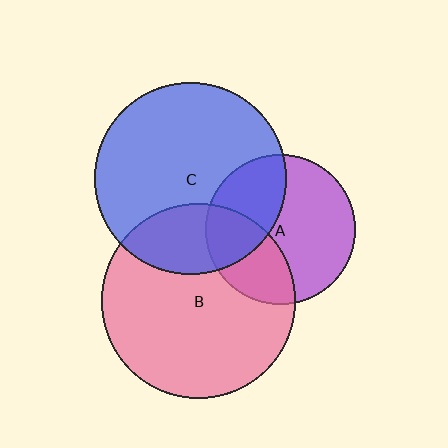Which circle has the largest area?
Circle B (pink).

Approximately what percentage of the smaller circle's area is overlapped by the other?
Approximately 25%.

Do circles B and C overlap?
Yes.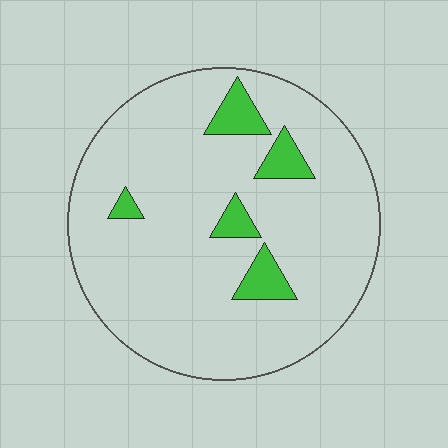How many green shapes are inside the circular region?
5.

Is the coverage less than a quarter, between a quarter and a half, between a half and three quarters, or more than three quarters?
Less than a quarter.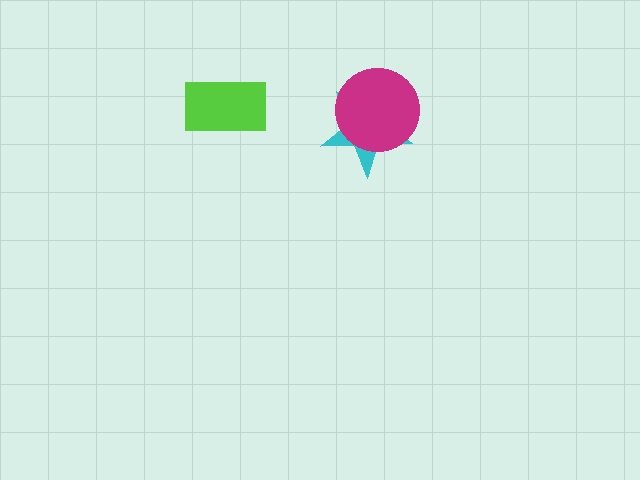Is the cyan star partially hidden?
Yes, it is partially covered by another shape.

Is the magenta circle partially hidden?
No, no other shape covers it.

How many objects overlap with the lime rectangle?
0 objects overlap with the lime rectangle.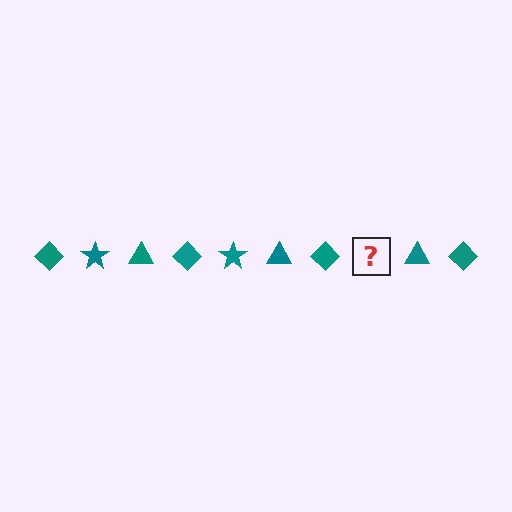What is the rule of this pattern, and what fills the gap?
The rule is that the pattern cycles through diamond, star, triangle shapes in teal. The gap should be filled with a teal star.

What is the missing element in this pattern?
The missing element is a teal star.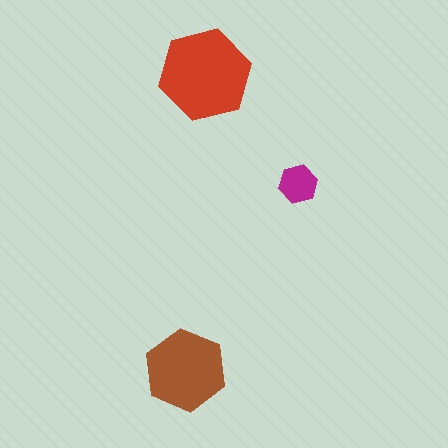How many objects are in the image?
There are 3 objects in the image.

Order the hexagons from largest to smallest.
the red one, the brown one, the magenta one.